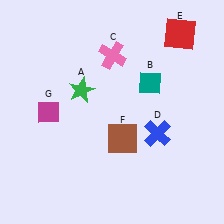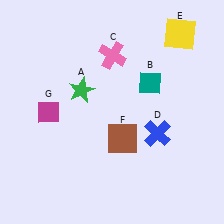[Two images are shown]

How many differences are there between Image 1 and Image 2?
There is 1 difference between the two images.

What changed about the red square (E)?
In Image 1, E is red. In Image 2, it changed to yellow.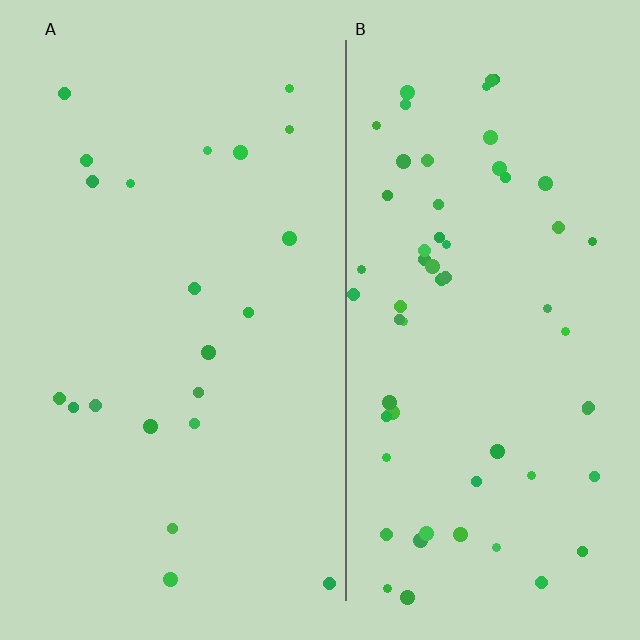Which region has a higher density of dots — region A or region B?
B (the right).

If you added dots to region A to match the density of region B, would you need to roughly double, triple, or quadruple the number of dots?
Approximately triple.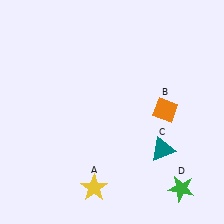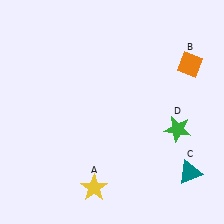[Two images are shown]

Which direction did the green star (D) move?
The green star (D) moved up.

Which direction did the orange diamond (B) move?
The orange diamond (B) moved up.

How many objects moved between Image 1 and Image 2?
3 objects moved between the two images.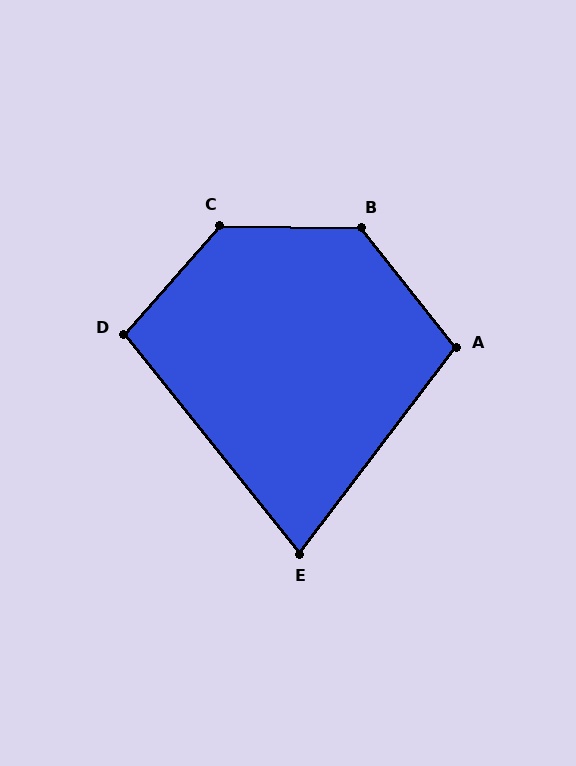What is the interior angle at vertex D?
Approximately 100 degrees (obtuse).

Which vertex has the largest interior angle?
C, at approximately 131 degrees.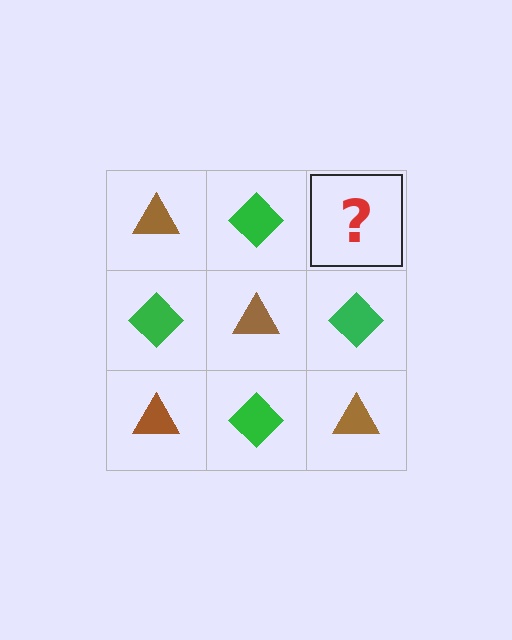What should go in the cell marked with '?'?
The missing cell should contain a brown triangle.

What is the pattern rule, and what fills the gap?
The rule is that it alternates brown triangle and green diamond in a checkerboard pattern. The gap should be filled with a brown triangle.